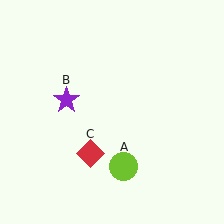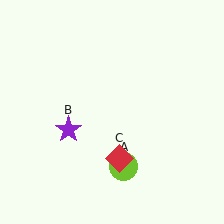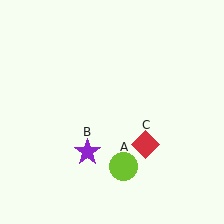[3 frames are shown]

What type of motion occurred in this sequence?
The purple star (object B), red diamond (object C) rotated counterclockwise around the center of the scene.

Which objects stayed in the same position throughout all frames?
Lime circle (object A) remained stationary.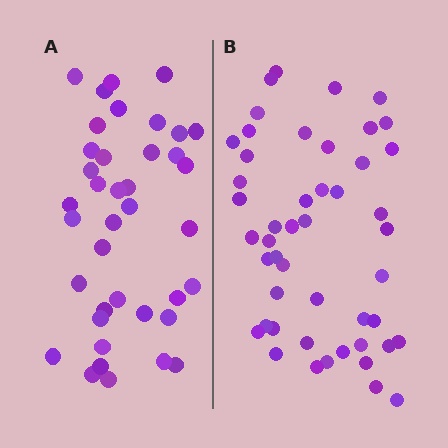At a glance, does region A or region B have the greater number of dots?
Region B (the right region) has more dots.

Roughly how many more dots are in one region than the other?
Region B has roughly 8 or so more dots than region A.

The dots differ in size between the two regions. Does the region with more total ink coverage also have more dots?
No. Region A has more total ink coverage because its dots are larger, but region B actually contains more individual dots. Total area can be misleading — the number of items is what matters here.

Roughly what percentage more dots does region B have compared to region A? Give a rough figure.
About 25% more.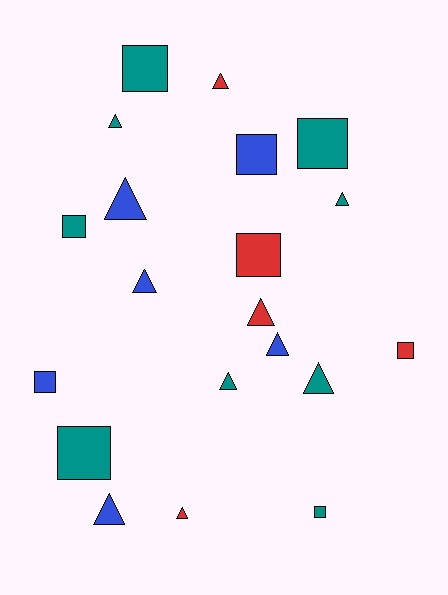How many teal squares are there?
There are 5 teal squares.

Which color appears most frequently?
Teal, with 9 objects.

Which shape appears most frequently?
Triangle, with 11 objects.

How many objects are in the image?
There are 20 objects.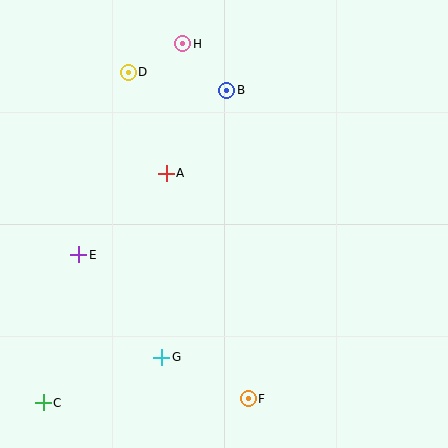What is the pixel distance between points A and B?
The distance between A and B is 103 pixels.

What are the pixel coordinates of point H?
Point H is at (183, 44).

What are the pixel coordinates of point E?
Point E is at (79, 255).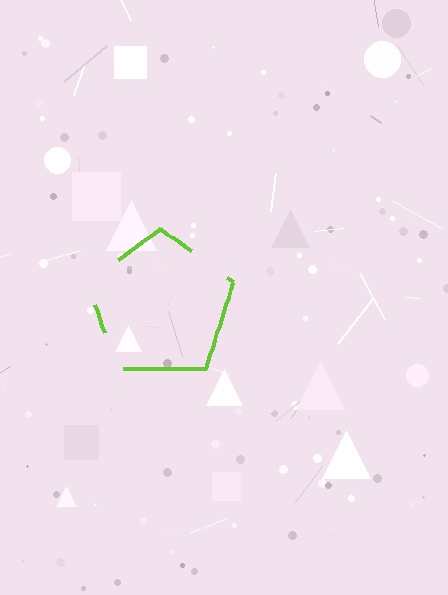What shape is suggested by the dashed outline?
The dashed outline suggests a pentagon.